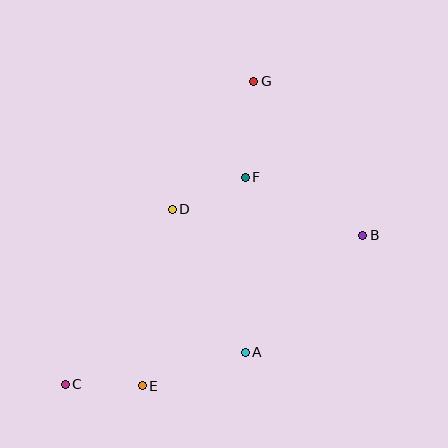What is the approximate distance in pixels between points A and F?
The distance between A and F is approximately 175 pixels.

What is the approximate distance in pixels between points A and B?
The distance between A and B is approximately 166 pixels.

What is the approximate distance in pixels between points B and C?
The distance between B and C is approximately 333 pixels.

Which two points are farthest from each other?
Points C and G are farthest from each other.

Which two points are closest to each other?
Points C and E are closest to each other.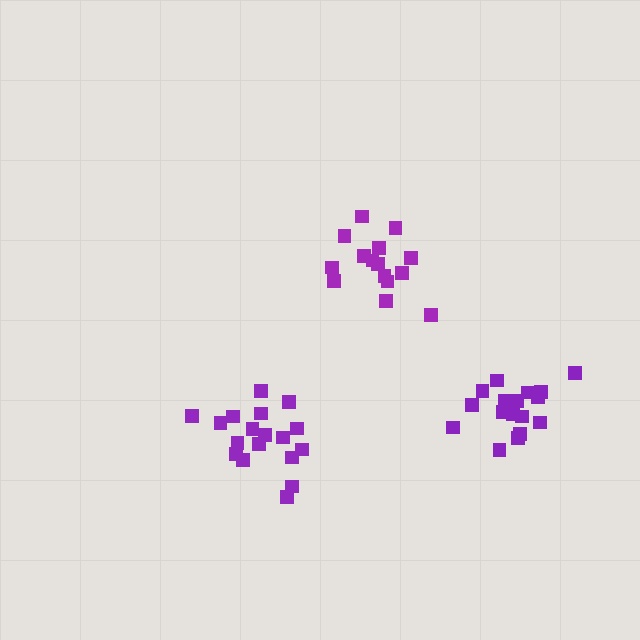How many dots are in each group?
Group 1: 18 dots, Group 2: 17 dots, Group 3: 15 dots (50 total).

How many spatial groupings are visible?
There are 3 spatial groupings.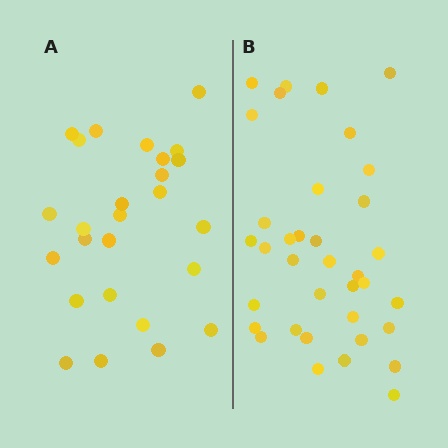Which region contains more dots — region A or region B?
Region B (the right region) has more dots.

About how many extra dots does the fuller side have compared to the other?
Region B has roughly 10 or so more dots than region A.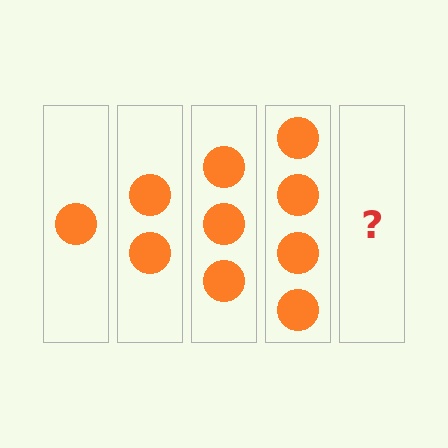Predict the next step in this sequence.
The next step is 5 circles.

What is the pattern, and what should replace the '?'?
The pattern is that each step adds one more circle. The '?' should be 5 circles.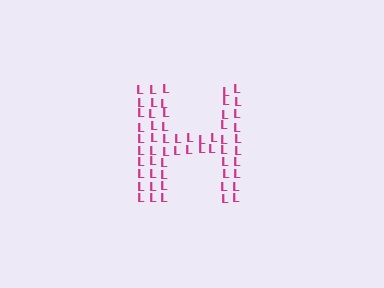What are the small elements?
The small elements are letter L's.